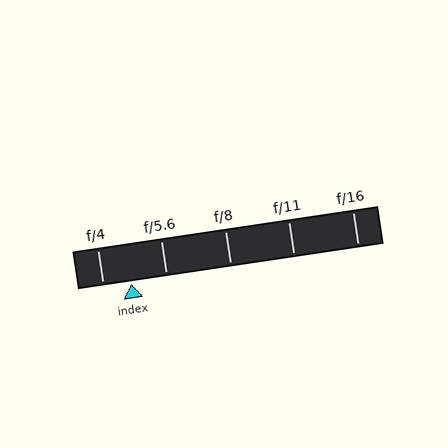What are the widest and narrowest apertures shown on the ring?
The widest aperture shown is f/4 and the narrowest is f/16.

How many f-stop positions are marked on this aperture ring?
There are 5 f-stop positions marked.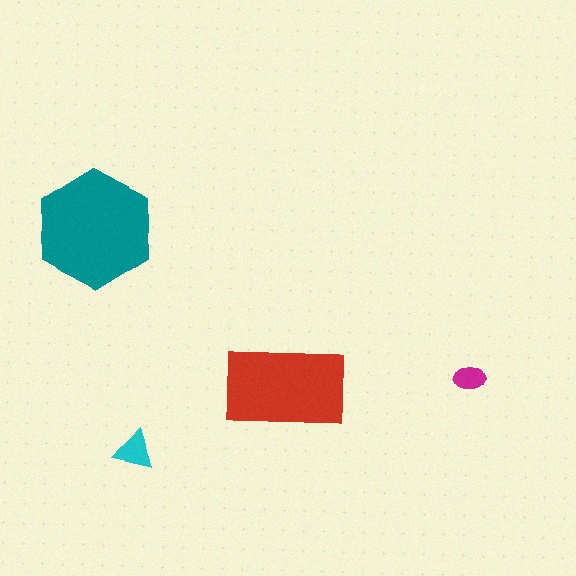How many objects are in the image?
There are 4 objects in the image.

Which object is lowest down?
The cyan triangle is bottommost.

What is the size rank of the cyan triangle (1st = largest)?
3rd.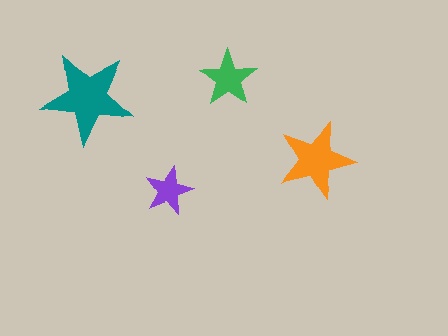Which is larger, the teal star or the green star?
The teal one.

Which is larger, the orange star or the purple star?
The orange one.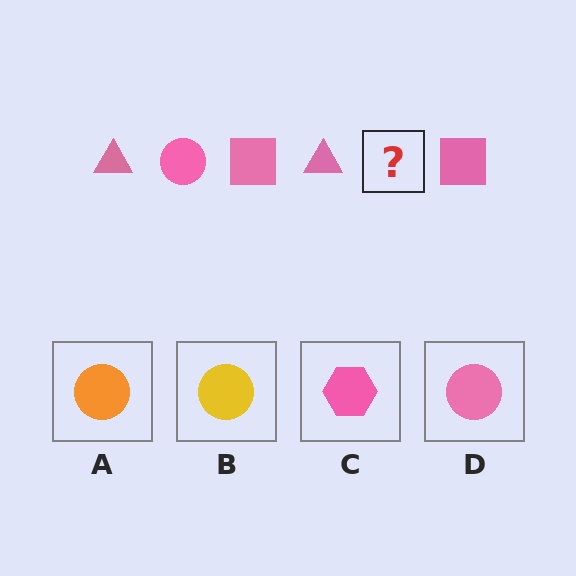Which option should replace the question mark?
Option D.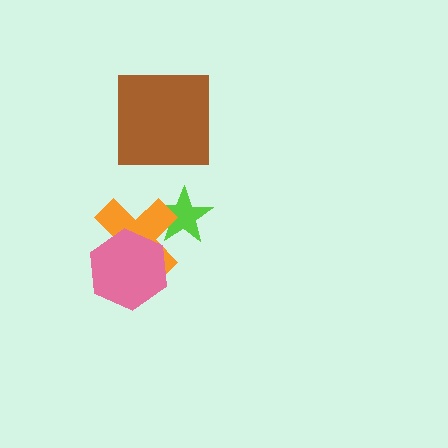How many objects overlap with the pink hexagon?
1 object overlaps with the pink hexagon.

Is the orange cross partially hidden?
Yes, it is partially covered by another shape.